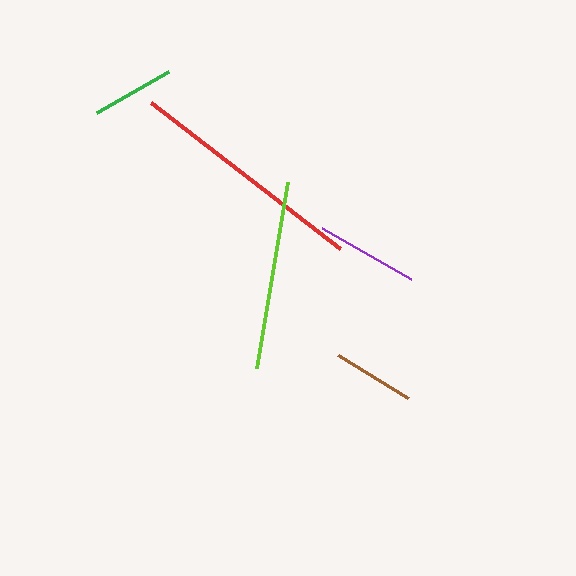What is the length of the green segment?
The green segment is approximately 83 pixels long.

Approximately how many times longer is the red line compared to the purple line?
The red line is approximately 2.3 times the length of the purple line.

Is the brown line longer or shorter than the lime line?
The lime line is longer than the brown line.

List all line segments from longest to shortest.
From longest to shortest: red, lime, purple, brown, green.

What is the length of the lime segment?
The lime segment is approximately 188 pixels long.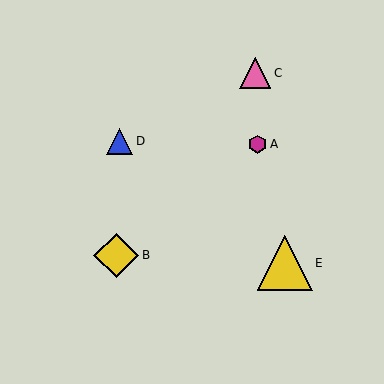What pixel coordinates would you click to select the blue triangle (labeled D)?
Click at (120, 141) to select the blue triangle D.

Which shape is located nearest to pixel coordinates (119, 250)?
The yellow diamond (labeled B) at (116, 255) is nearest to that location.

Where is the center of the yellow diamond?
The center of the yellow diamond is at (116, 255).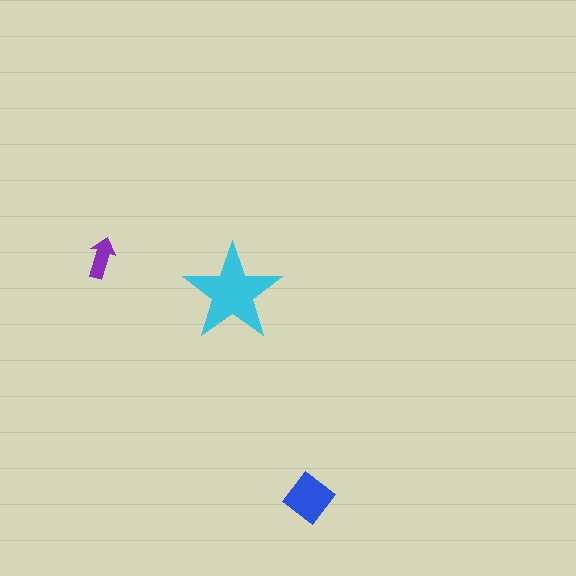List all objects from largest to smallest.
The cyan star, the blue diamond, the purple arrow.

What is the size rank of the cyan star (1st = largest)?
1st.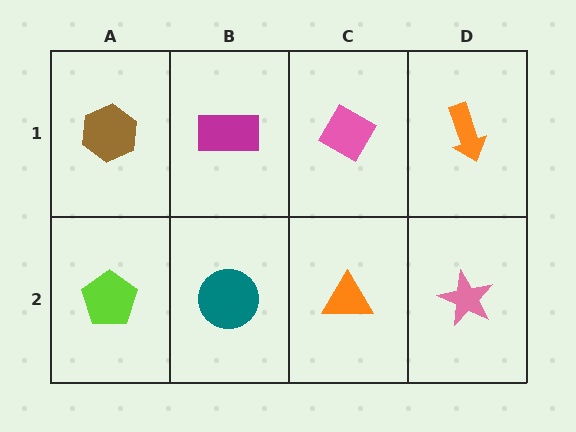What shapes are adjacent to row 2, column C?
A pink diamond (row 1, column C), a teal circle (row 2, column B), a pink star (row 2, column D).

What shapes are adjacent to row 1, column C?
An orange triangle (row 2, column C), a magenta rectangle (row 1, column B), an orange arrow (row 1, column D).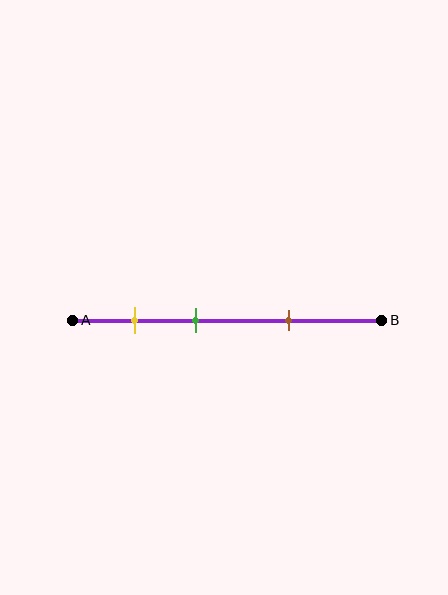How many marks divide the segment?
There are 3 marks dividing the segment.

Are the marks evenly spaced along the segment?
Yes, the marks are approximately evenly spaced.